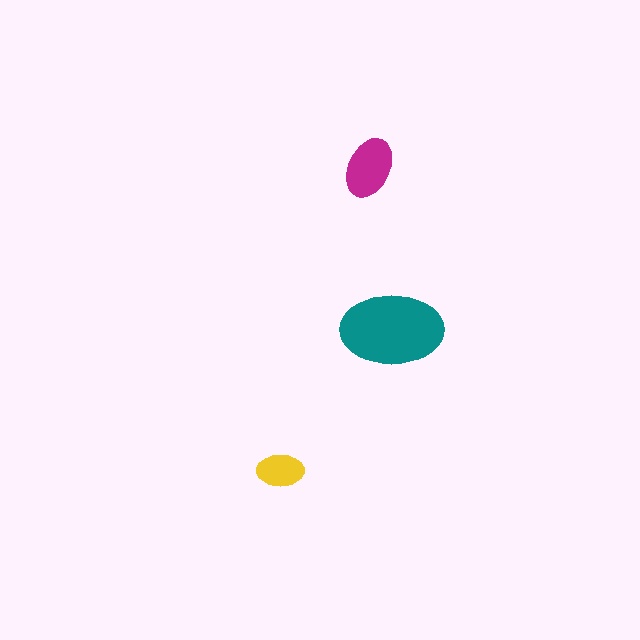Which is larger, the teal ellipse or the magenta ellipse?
The teal one.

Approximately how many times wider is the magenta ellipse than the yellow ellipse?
About 1.5 times wider.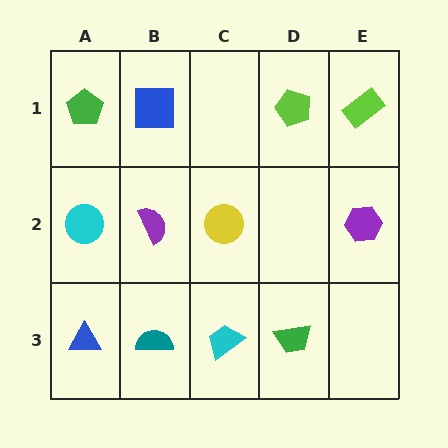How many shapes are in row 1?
4 shapes.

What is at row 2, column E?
A purple hexagon.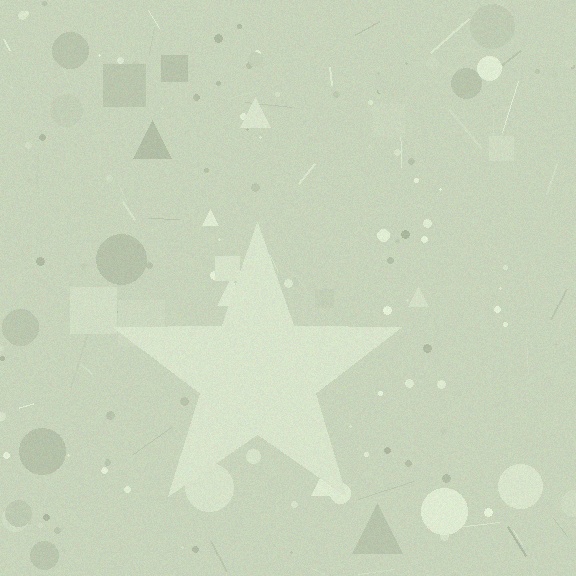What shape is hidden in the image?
A star is hidden in the image.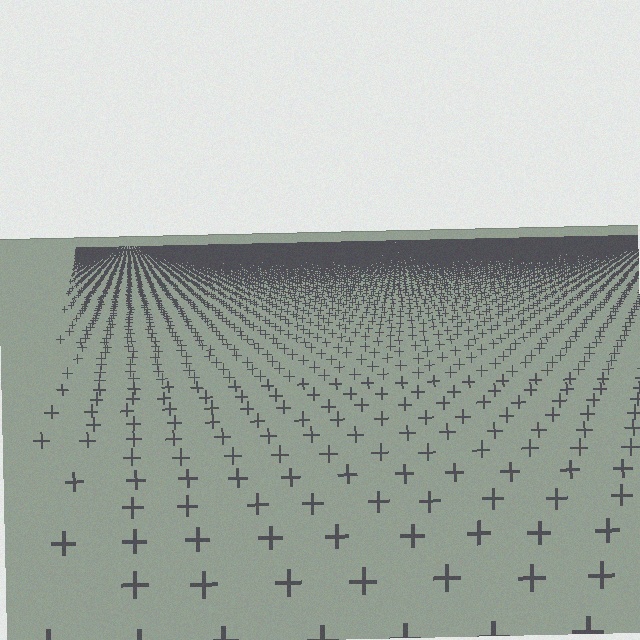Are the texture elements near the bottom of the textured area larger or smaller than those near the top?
Larger. Near the bottom, elements are closer to the viewer and appear at a bigger on-screen size.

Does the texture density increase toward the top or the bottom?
Density increases toward the top.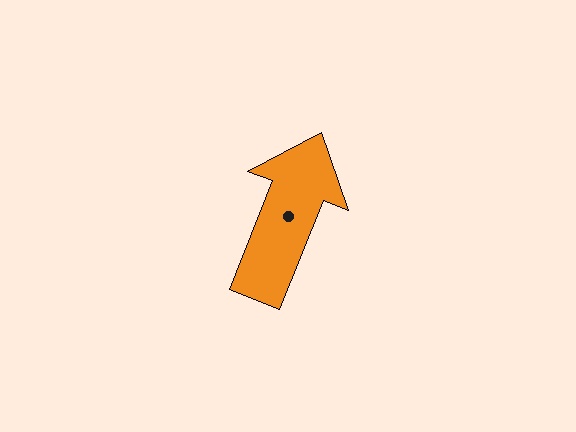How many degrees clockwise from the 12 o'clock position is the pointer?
Approximately 22 degrees.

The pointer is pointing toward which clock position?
Roughly 1 o'clock.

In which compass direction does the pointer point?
North.